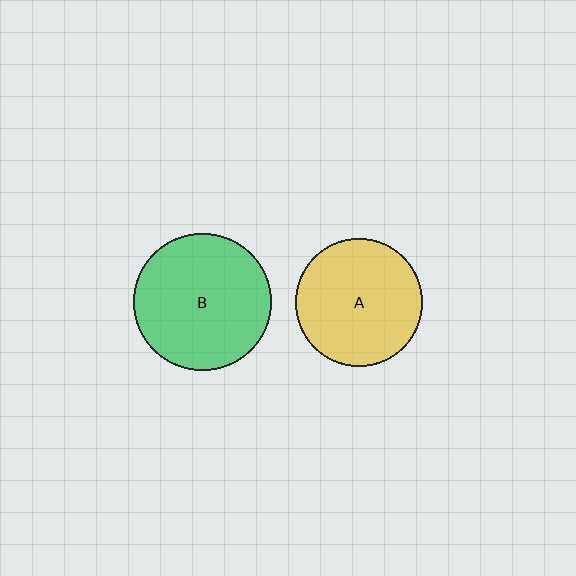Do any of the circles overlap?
No, none of the circles overlap.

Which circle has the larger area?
Circle B (green).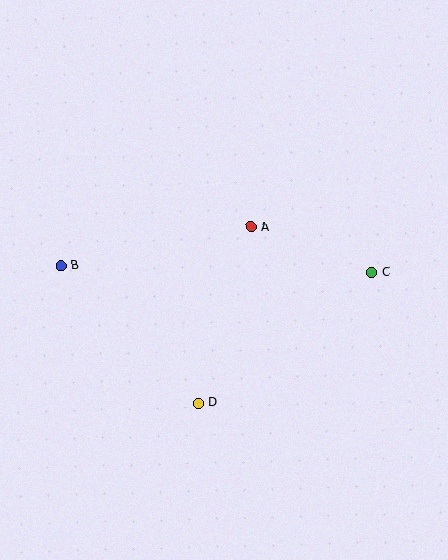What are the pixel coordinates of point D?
Point D is at (198, 403).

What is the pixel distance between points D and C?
The distance between D and C is 217 pixels.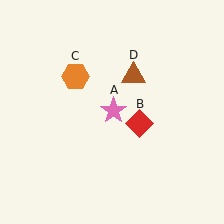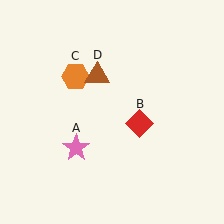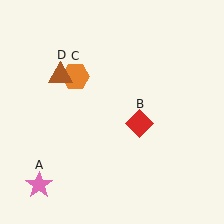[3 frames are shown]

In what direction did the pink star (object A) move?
The pink star (object A) moved down and to the left.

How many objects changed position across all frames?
2 objects changed position: pink star (object A), brown triangle (object D).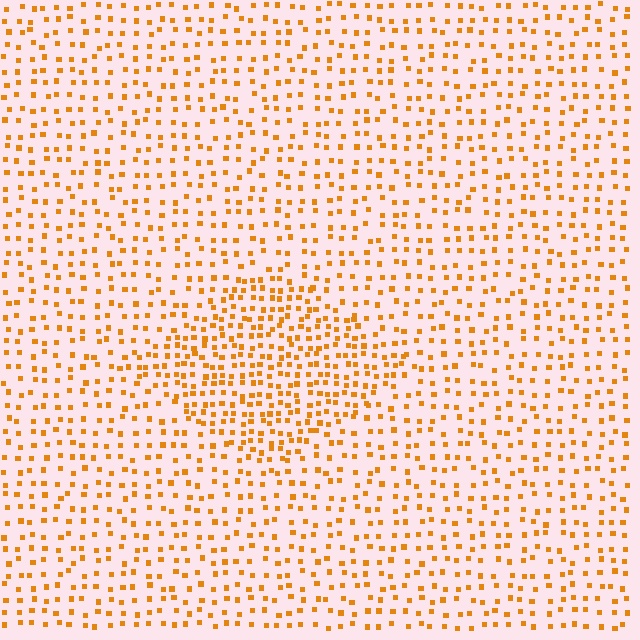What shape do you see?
I see a diamond.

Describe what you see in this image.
The image contains small orange elements arranged at two different densities. A diamond-shaped region is visible where the elements are more densely packed than the surrounding area.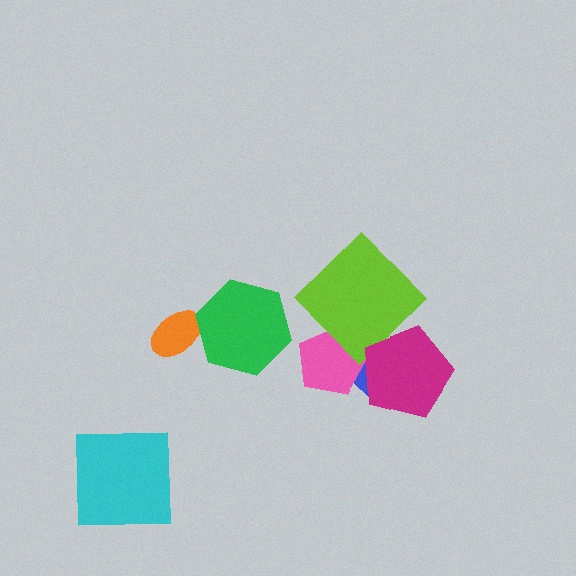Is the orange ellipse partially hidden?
Yes, it is partially covered by another shape.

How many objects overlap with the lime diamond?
2 objects overlap with the lime diamond.